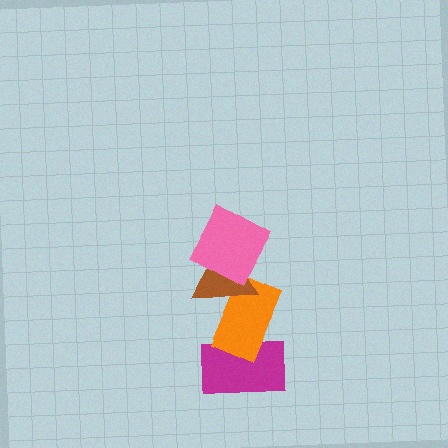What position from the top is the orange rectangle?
The orange rectangle is 3rd from the top.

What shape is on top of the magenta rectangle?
The orange rectangle is on top of the magenta rectangle.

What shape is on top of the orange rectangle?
The brown triangle is on top of the orange rectangle.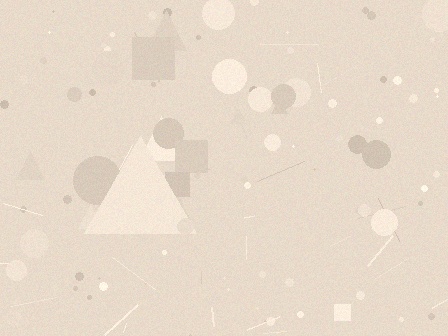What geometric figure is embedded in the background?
A triangle is embedded in the background.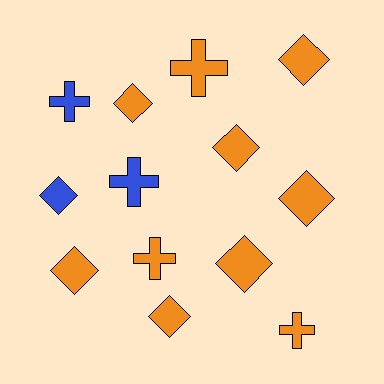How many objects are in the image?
There are 13 objects.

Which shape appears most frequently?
Diamond, with 8 objects.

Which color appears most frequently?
Orange, with 10 objects.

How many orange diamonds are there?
There are 7 orange diamonds.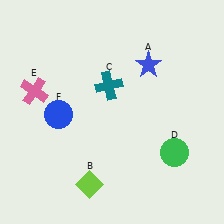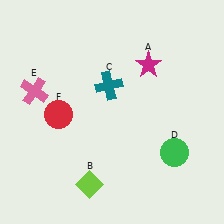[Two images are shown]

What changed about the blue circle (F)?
In Image 1, F is blue. In Image 2, it changed to red.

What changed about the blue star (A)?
In Image 1, A is blue. In Image 2, it changed to magenta.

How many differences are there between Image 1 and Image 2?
There are 2 differences between the two images.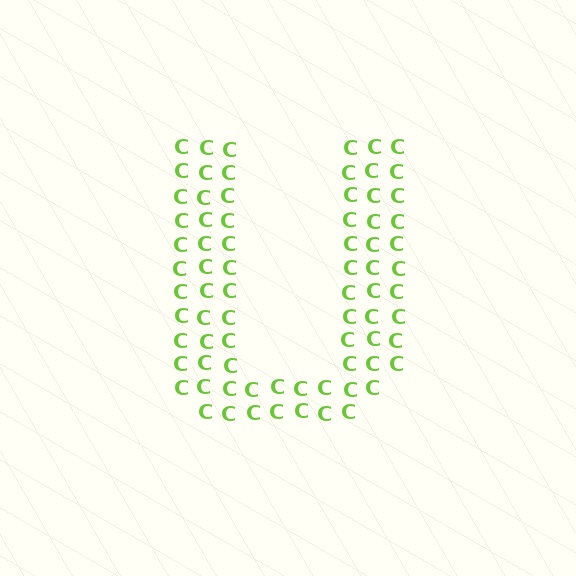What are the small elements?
The small elements are letter C's.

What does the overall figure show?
The overall figure shows the letter U.